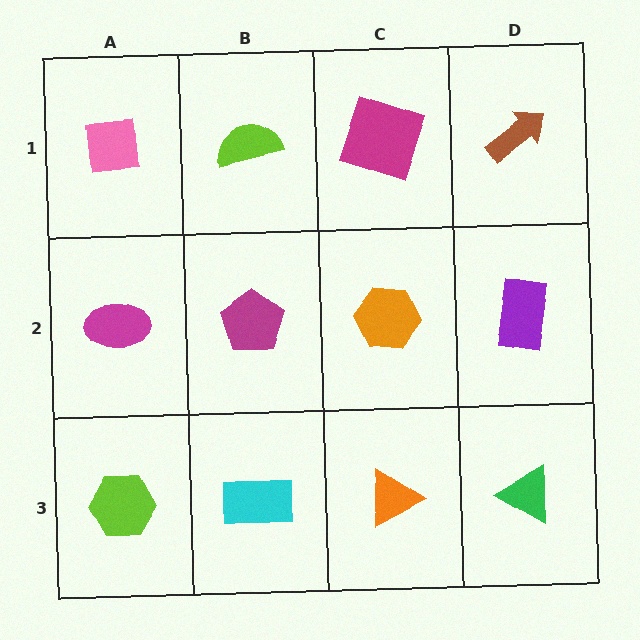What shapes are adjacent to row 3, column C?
An orange hexagon (row 2, column C), a cyan rectangle (row 3, column B), a green triangle (row 3, column D).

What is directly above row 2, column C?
A magenta square.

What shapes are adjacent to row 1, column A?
A magenta ellipse (row 2, column A), a lime semicircle (row 1, column B).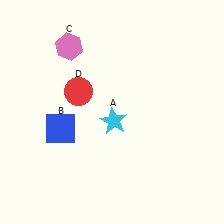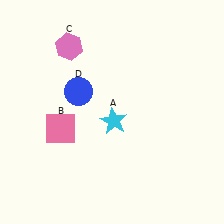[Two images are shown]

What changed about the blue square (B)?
In Image 1, B is blue. In Image 2, it changed to pink.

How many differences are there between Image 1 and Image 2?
There are 2 differences between the two images.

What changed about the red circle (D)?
In Image 1, D is red. In Image 2, it changed to blue.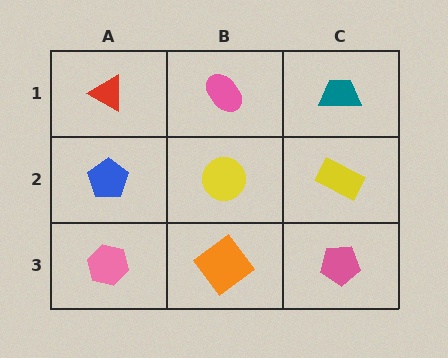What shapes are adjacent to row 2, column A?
A red triangle (row 1, column A), a pink hexagon (row 3, column A), a yellow circle (row 2, column B).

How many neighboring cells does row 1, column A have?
2.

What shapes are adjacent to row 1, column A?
A blue pentagon (row 2, column A), a pink ellipse (row 1, column B).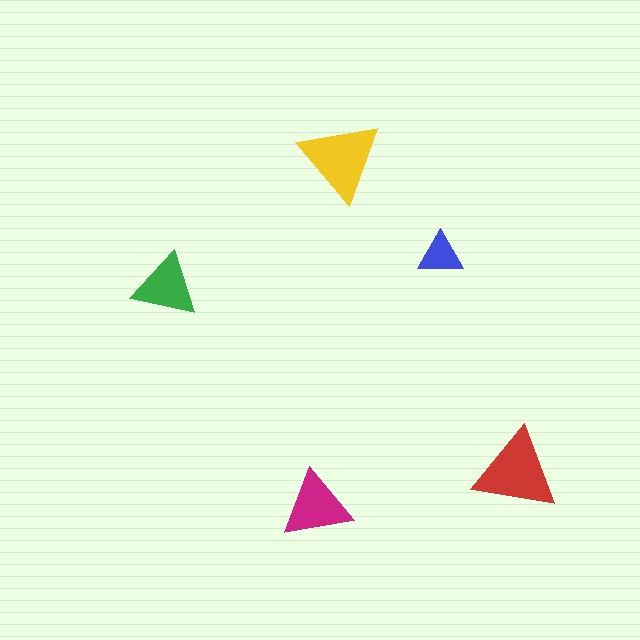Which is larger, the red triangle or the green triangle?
The red one.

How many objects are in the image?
There are 5 objects in the image.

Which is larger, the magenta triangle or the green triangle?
The magenta one.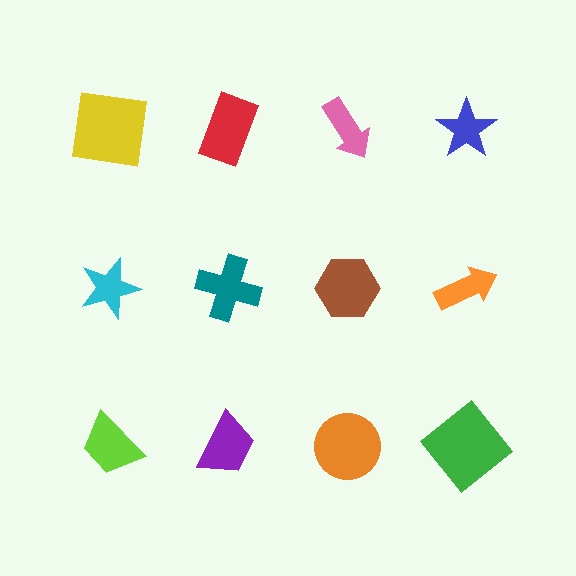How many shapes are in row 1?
4 shapes.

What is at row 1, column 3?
A pink arrow.